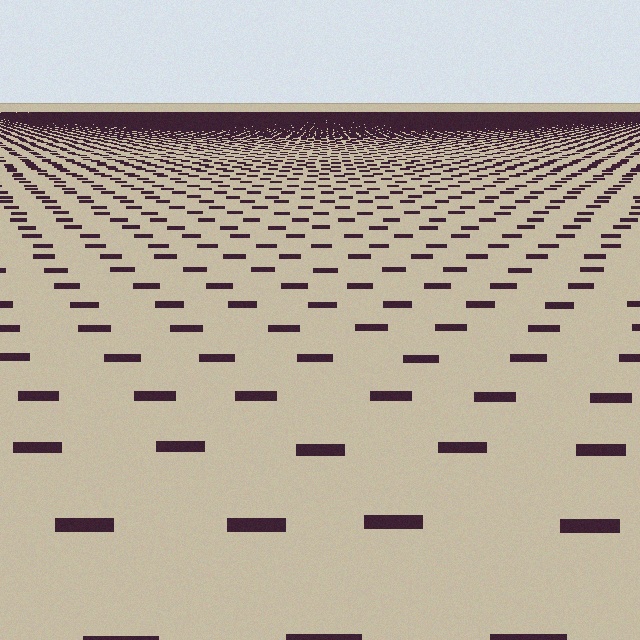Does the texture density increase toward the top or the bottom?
Density increases toward the top.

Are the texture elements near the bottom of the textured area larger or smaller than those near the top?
Larger. Near the bottom, elements are closer to the viewer and appear at a bigger on-screen size.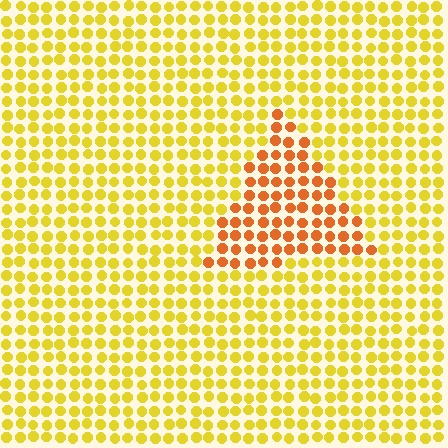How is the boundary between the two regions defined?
The boundary is defined purely by a slight shift in hue (about 34 degrees). Spacing, size, and orientation are identical on both sides.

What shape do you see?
I see a triangle.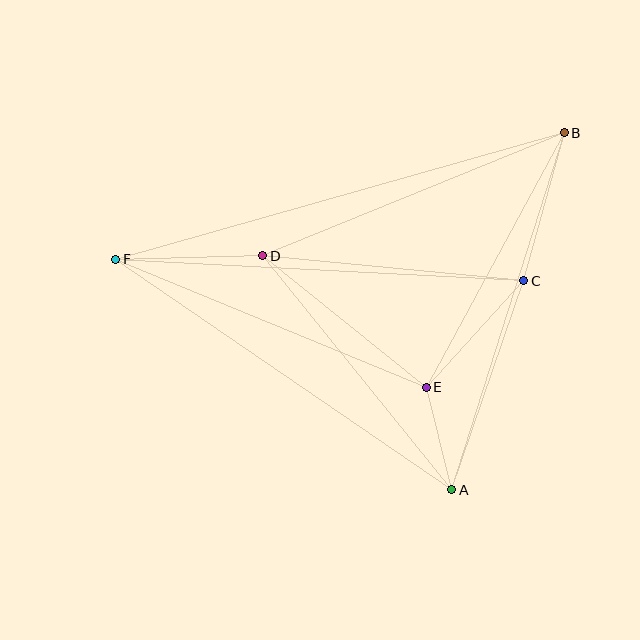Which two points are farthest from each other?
Points B and F are farthest from each other.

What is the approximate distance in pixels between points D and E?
The distance between D and E is approximately 210 pixels.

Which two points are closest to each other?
Points A and E are closest to each other.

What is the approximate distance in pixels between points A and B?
The distance between A and B is approximately 374 pixels.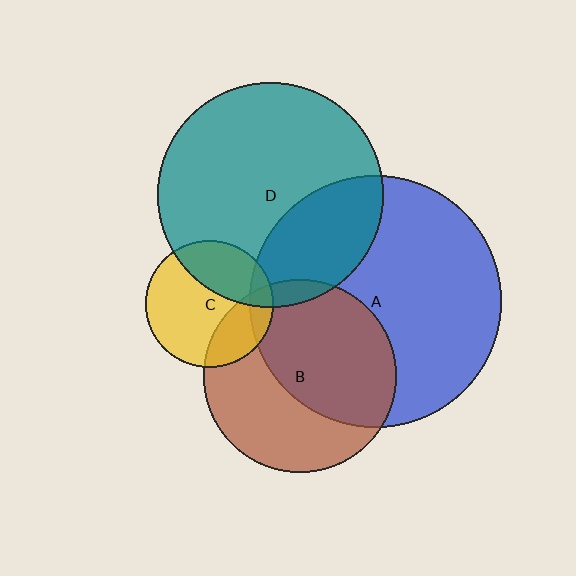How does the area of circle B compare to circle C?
Approximately 2.3 times.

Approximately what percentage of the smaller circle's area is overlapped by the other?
Approximately 25%.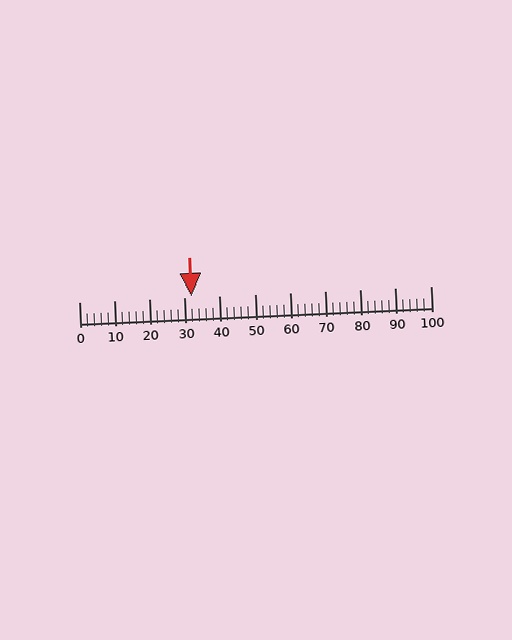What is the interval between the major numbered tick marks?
The major tick marks are spaced 10 units apart.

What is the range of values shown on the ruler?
The ruler shows values from 0 to 100.